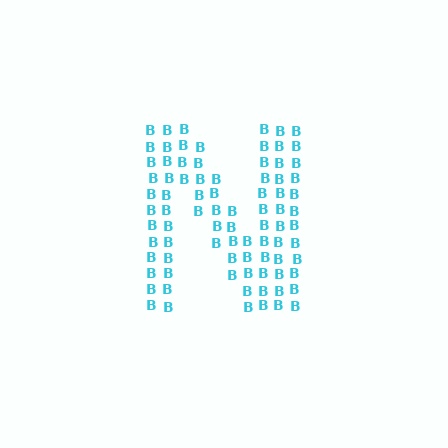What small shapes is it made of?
It is made of small letter B's.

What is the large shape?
The large shape is the letter N.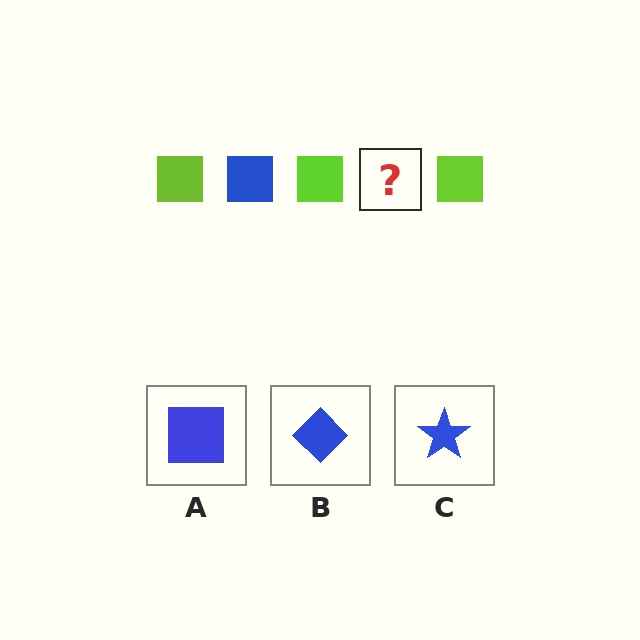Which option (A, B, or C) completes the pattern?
A.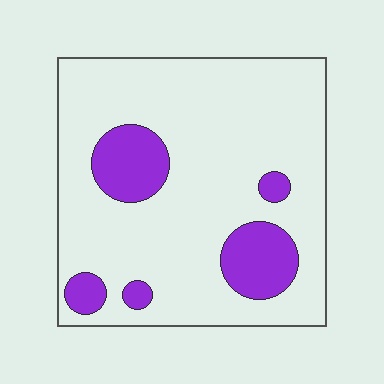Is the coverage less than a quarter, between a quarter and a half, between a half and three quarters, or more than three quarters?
Less than a quarter.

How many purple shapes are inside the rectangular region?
5.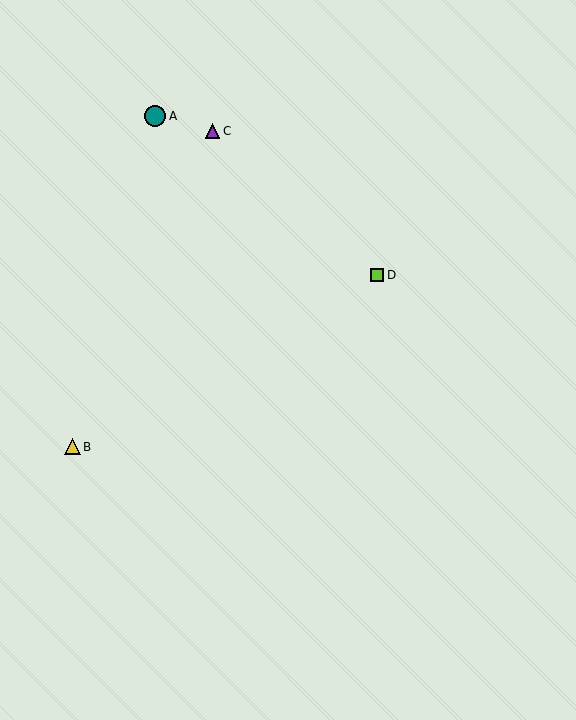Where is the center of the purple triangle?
The center of the purple triangle is at (212, 131).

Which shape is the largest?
The teal circle (labeled A) is the largest.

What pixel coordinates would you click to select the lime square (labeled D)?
Click at (377, 275) to select the lime square D.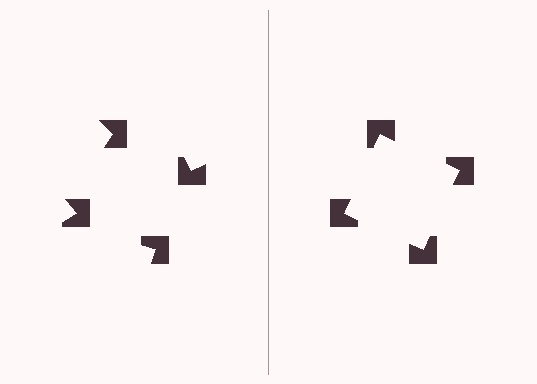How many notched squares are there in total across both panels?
8 — 4 on each side.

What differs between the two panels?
The notched squares are positioned identically on both sides; only the wedge orientations differ. On the right they align to a square; on the left they are misaligned.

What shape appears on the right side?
An illusory square.